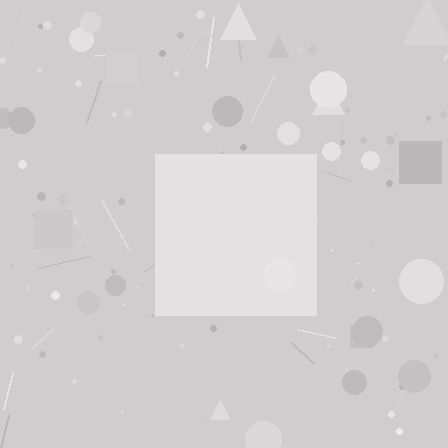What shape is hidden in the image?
A square is hidden in the image.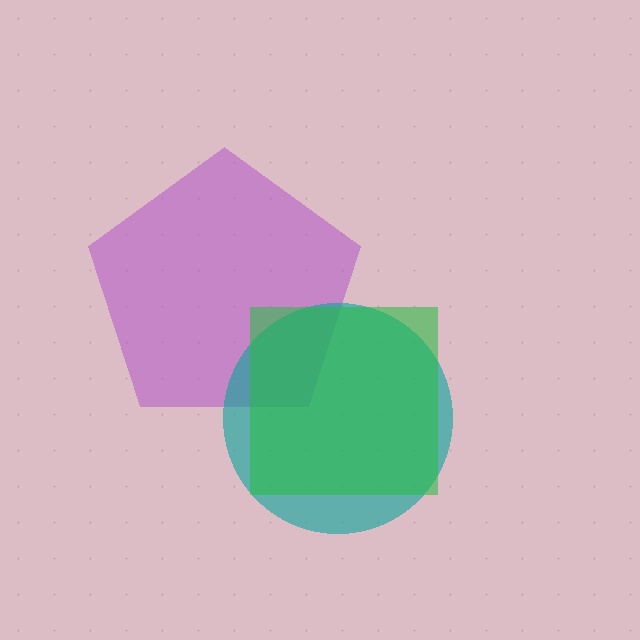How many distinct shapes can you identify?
There are 3 distinct shapes: a purple pentagon, a teal circle, a green square.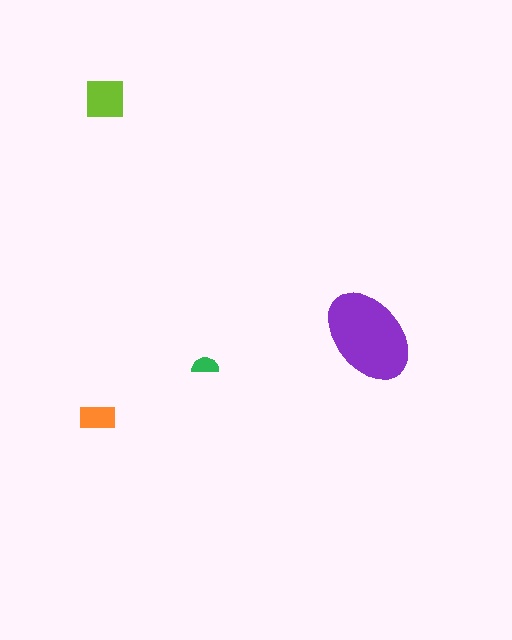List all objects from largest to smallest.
The purple ellipse, the lime square, the orange rectangle, the green semicircle.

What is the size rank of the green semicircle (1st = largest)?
4th.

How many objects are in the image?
There are 4 objects in the image.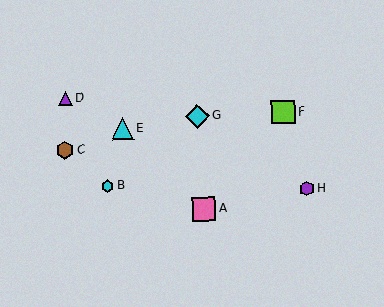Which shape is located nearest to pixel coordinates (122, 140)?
The cyan triangle (labeled E) at (122, 128) is nearest to that location.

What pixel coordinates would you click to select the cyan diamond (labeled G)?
Click at (197, 116) to select the cyan diamond G.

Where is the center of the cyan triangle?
The center of the cyan triangle is at (122, 128).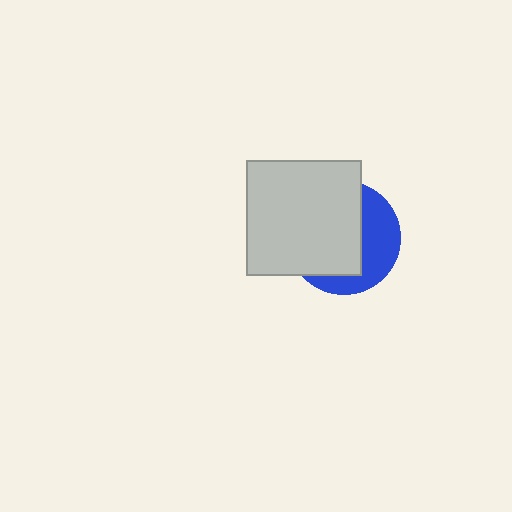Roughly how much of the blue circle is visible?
A small part of it is visible (roughly 40%).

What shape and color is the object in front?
The object in front is a light gray square.